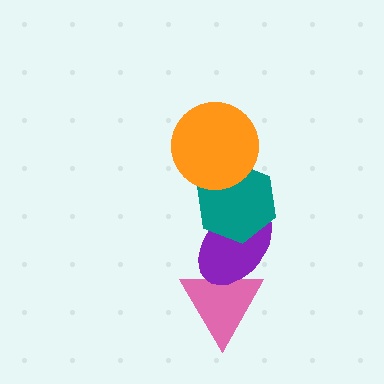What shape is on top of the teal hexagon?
The orange circle is on top of the teal hexagon.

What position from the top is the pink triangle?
The pink triangle is 4th from the top.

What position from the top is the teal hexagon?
The teal hexagon is 2nd from the top.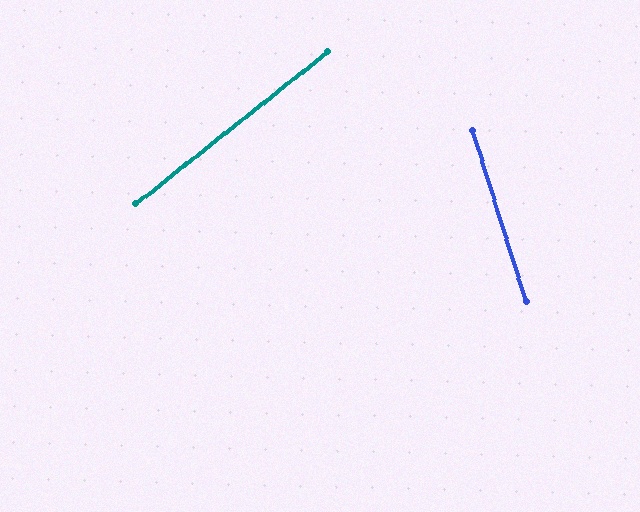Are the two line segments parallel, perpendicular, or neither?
Neither parallel nor perpendicular — they differ by about 69°.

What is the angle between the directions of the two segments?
Approximately 69 degrees.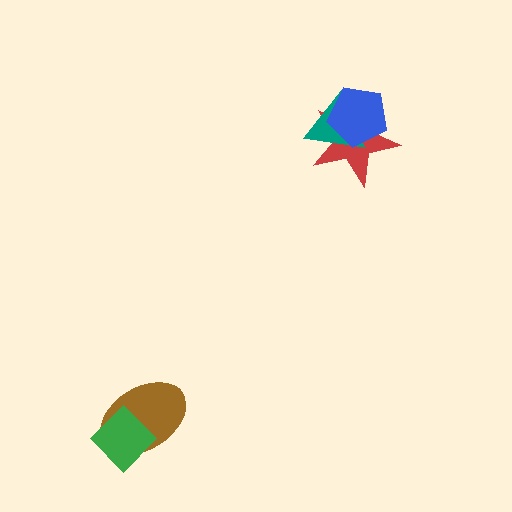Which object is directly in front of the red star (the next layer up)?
The teal triangle is directly in front of the red star.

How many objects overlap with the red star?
2 objects overlap with the red star.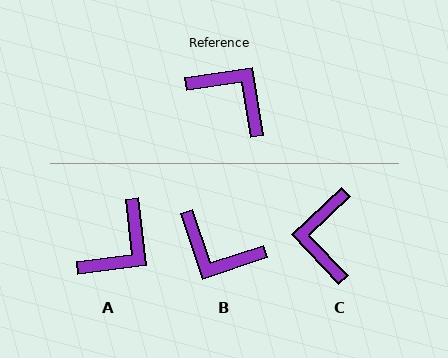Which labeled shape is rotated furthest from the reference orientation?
B, about 170 degrees away.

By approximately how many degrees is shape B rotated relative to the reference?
Approximately 170 degrees clockwise.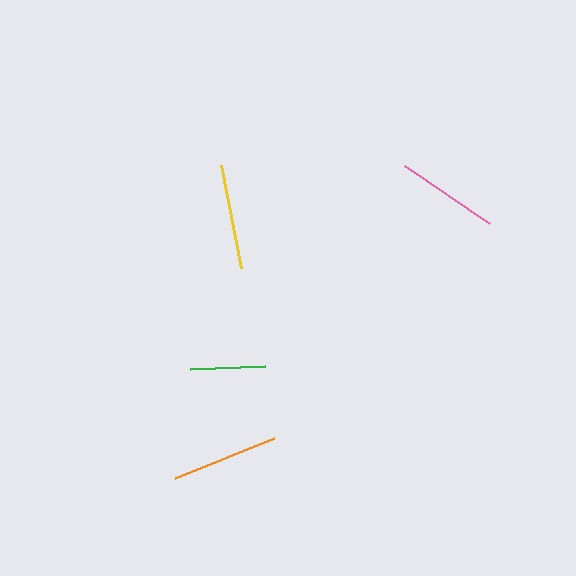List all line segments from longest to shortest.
From longest to shortest: orange, yellow, pink, green.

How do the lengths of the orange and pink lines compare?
The orange and pink lines are approximately the same length.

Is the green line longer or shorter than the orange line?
The orange line is longer than the green line.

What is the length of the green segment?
The green segment is approximately 74 pixels long.